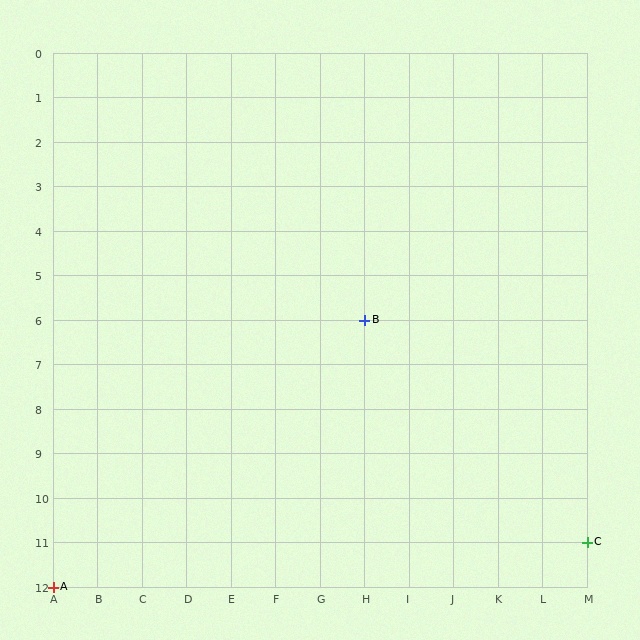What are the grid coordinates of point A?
Point A is at grid coordinates (A, 12).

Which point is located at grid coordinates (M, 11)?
Point C is at (M, 11).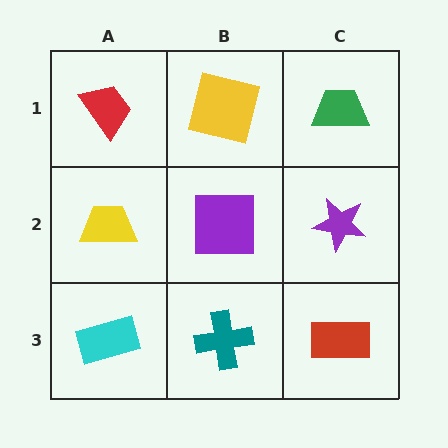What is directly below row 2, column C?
A red rectangle.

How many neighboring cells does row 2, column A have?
3.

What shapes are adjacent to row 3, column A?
A yellow trapezoid (row 2, column A), a teal cross (row 3, column B).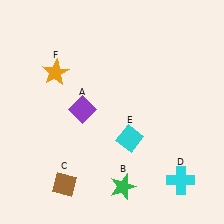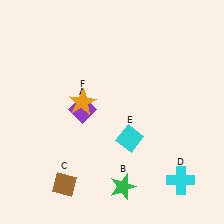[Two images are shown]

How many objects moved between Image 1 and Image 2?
1 object moved between the two images.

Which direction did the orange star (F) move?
The orange star (F) moved down.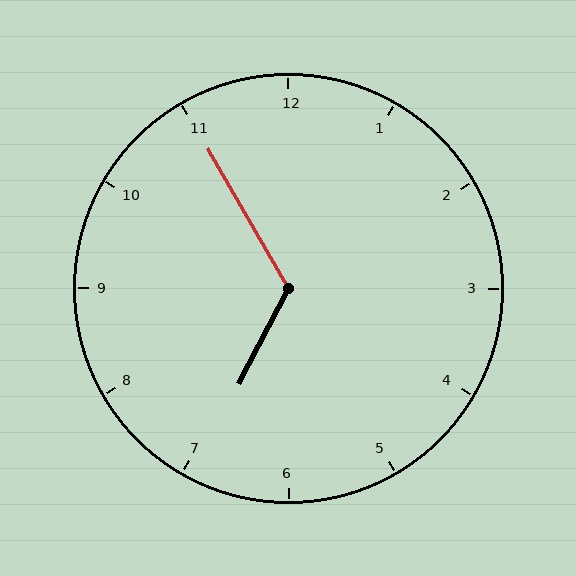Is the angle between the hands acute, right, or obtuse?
It is obtuse.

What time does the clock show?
6:55.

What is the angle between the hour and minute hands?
Approximately 122 degrees.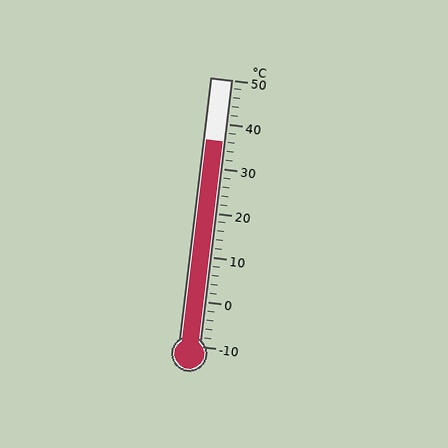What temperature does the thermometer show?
The thermometer shows approximately 36°C.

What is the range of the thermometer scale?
The thermometer scale ranges from -10°C to 50°C.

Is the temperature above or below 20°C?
The temperature is above 20°C.